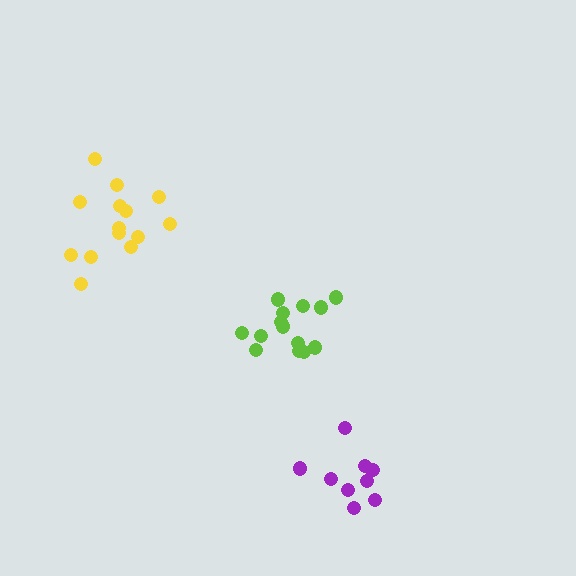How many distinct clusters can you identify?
There are 3 distinct clusters.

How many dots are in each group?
Group 1: 14 dots, Group 2: 14 dots, Group 3: 9 dots (37 total).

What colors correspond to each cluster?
The clusters are colored: lime, yellow, purple.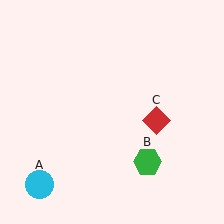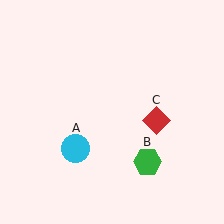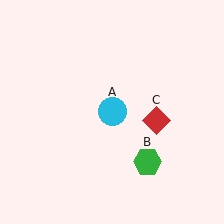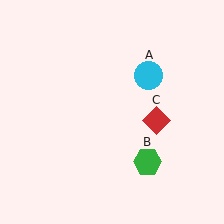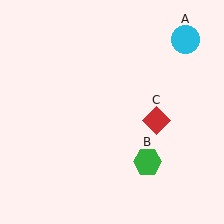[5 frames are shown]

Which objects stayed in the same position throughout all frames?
Green hexagon (object B) and red diamond (object C) remained stationary.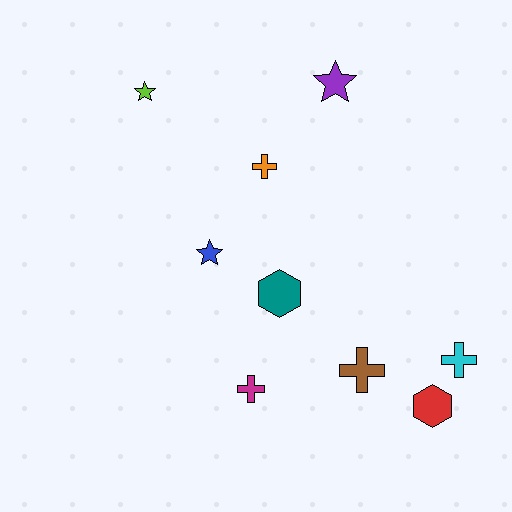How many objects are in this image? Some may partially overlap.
There are 9 objects.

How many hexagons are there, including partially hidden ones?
There are 2 hexagons.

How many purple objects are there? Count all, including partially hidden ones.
There is 1 purple object.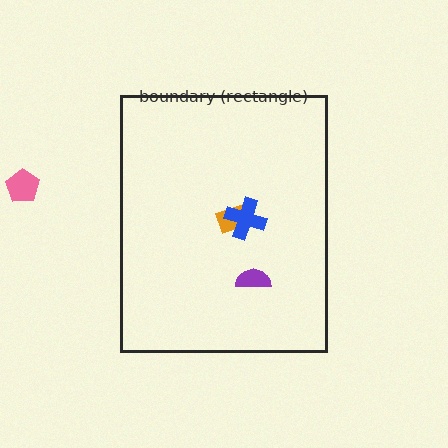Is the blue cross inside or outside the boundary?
Inside.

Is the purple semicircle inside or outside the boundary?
Inside.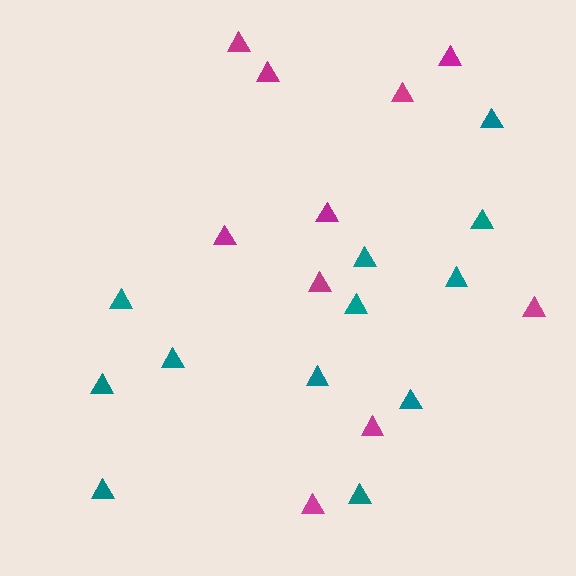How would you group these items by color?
There are 2 groups: one group of magenta triangles (10) and one group of teal triangles (12).